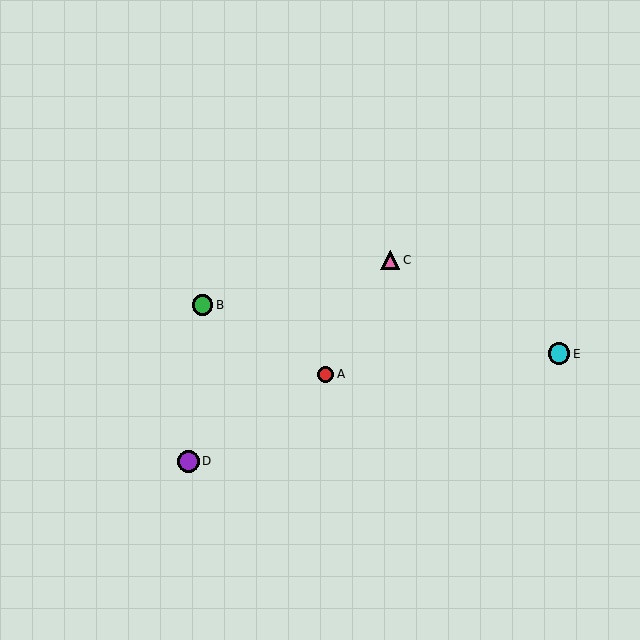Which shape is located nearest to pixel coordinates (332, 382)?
The red circle (labeled A) at (326, 374) is nearest to that location.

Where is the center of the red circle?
The center of the red circle is at (326, 374).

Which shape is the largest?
The purple circle (labeled D) is the largest.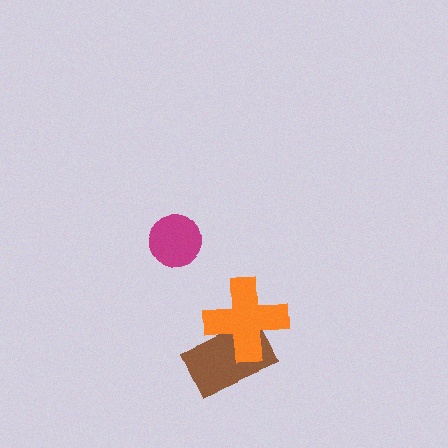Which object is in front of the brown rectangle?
The orange cross is in front of the brown rectangle.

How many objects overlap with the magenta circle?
0 objects overlap with the magenta circle.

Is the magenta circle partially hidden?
No, no other shape covers it.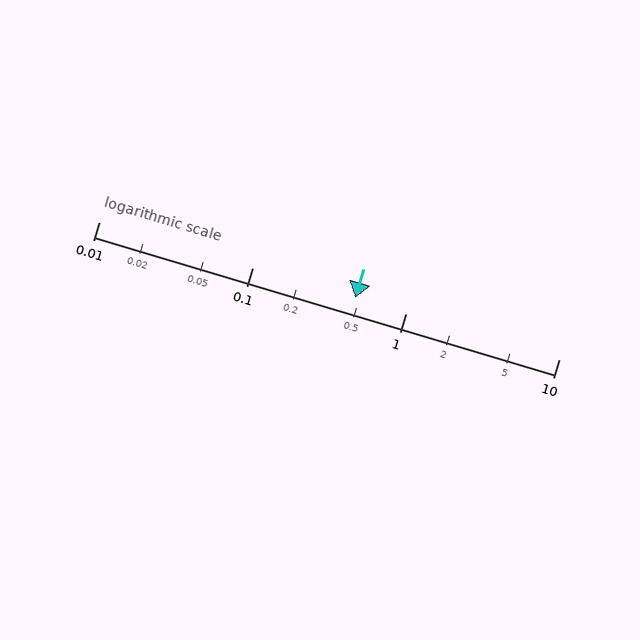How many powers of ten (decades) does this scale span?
The scale spans 3 decades, from 0.01 to 10.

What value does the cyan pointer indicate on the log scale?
The pointer indicates approximately 0.47.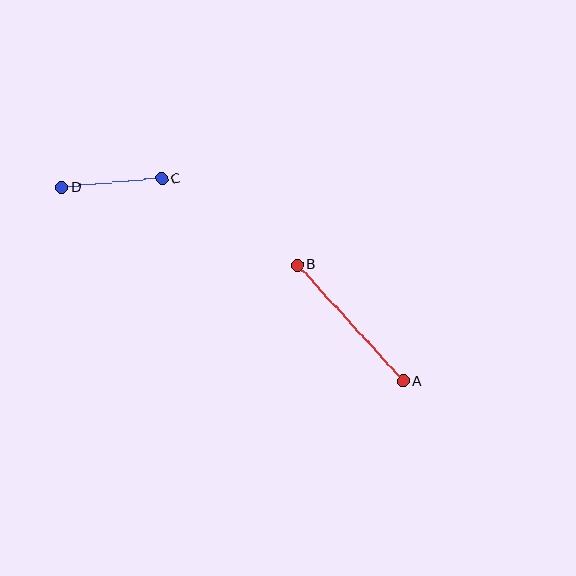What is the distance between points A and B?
The distance is approximately 157 pixels.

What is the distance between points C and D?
The distance is approximately 101 pixels.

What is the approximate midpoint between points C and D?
The midpoint is at approximately (112, 183) pixels.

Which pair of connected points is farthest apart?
Points A and B are farthest apart.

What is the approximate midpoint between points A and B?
The midpoint is at approximately (350, 323) pixels.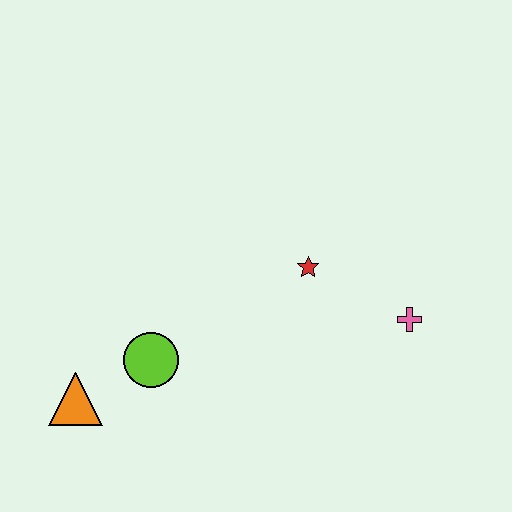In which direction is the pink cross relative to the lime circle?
The pink cross is to the right of the lime circle.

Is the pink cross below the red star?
Yes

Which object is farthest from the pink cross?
The orange triangle is farthest from the pink cross.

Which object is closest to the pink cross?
The red star is closest to the pink cross.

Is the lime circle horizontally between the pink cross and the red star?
No